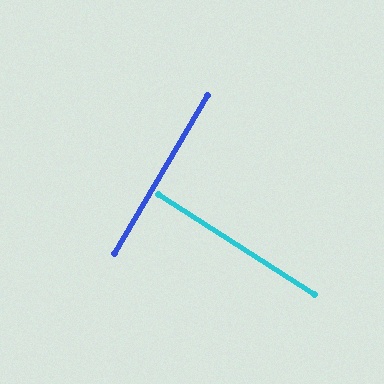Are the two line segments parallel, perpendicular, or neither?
Perpendicular — they meet at approximately 88°.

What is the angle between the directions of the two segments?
Approximately 88 degrees.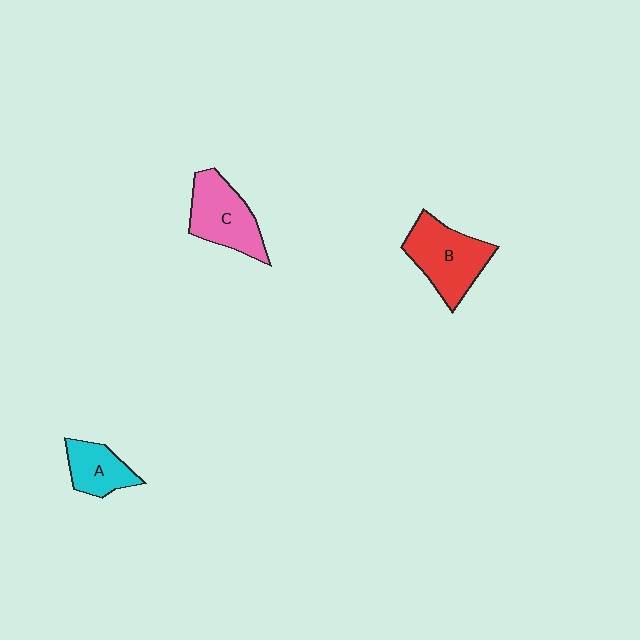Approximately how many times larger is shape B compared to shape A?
Approximately 1.7 times.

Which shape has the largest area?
Shape B (red).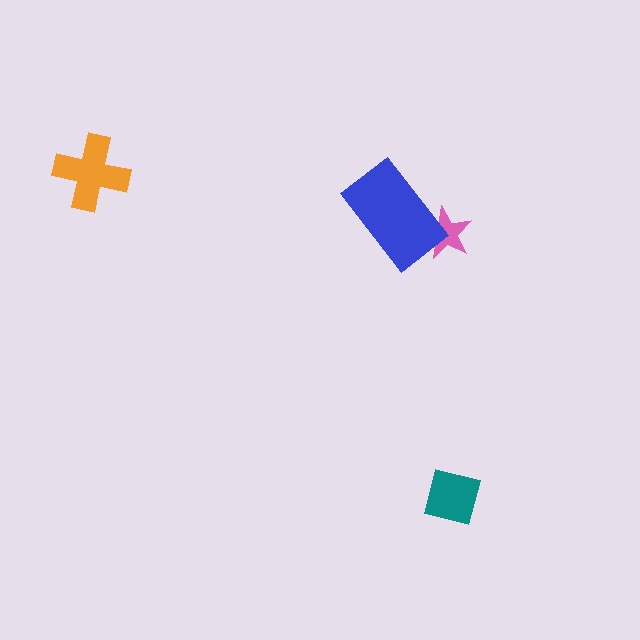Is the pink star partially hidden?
Yes, it is partially covered by another shape.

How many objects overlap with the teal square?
0 objects overlap with the teal square.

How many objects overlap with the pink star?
1 object overlaps with the pink star.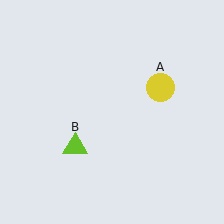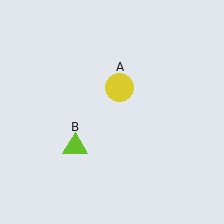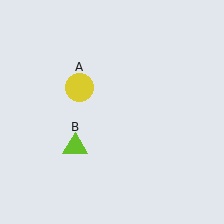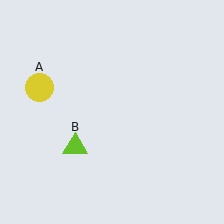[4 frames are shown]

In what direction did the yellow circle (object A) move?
The yellow circle (object A) moved left.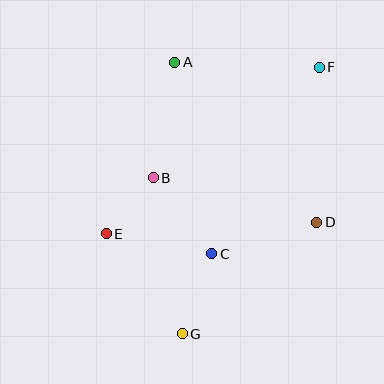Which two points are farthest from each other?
Points F and G are farthest from each other.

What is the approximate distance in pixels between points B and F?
The distance between B and F is approximately 199 pixels.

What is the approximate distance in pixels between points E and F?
The distance between E and F is approximately 271 pixels.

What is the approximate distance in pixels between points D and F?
The distance between D and F is approximately 155 pixels.